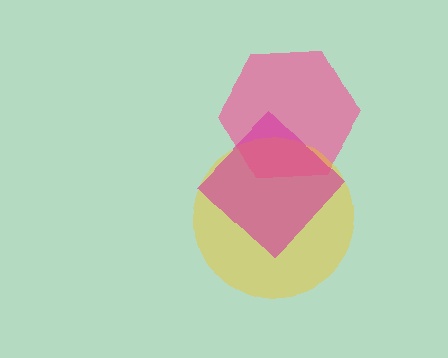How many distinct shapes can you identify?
There are 3 distinct shapes: a pink hexagon, a yellow circle, a magenta diamond.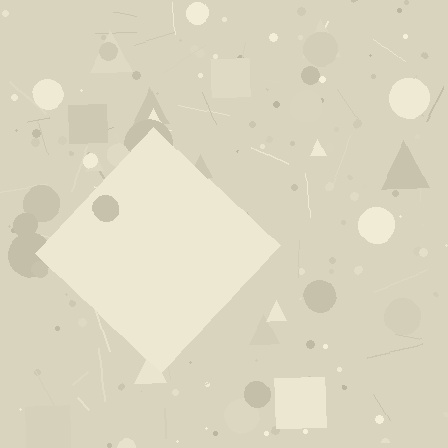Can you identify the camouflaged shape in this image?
The camouflaged shape is a diamond.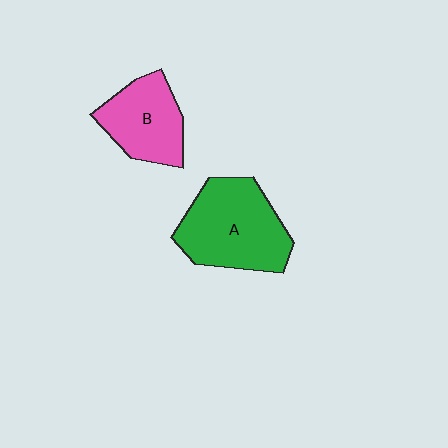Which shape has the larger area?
Shape A (green).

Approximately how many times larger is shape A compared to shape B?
Approximately 1.4 times.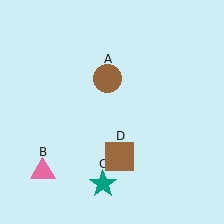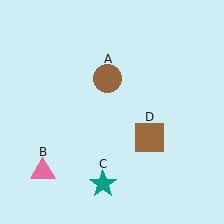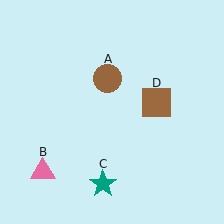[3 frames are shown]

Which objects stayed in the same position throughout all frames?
Brown circle (object A) and pink triangle (object B) and teal star (object C) remained stationary.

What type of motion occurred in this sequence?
The brown square (object D) rotated counterclockwise around the center of the scene.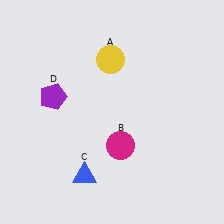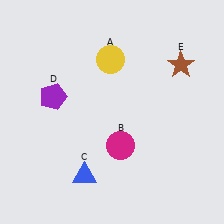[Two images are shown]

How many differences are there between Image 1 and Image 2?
There is 1 difference between the two images.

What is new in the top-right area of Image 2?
A brown star (E) was added in the top-right area of Image 2.